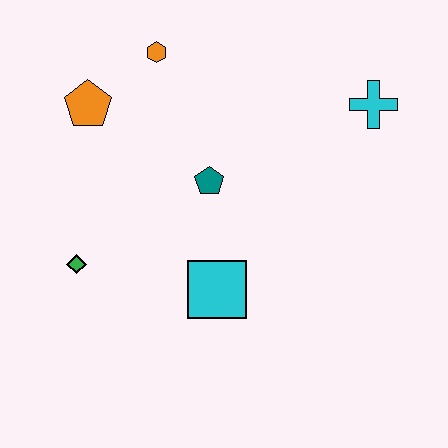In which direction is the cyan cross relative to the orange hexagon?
The cyan cross is to the right of the orange hexagon.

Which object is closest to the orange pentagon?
The orange hexagon is closest to the orange pentagon.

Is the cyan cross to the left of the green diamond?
No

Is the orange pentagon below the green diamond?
No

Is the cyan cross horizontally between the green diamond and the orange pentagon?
No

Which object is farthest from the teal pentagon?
The cyan cross is farthest from the teal pentagon.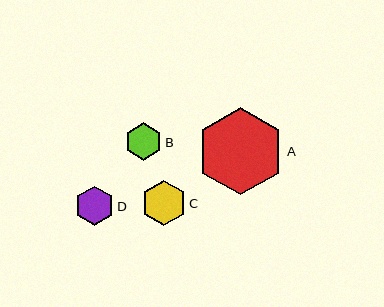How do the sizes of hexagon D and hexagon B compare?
Hexagon D and hexagon B are approximately the same size.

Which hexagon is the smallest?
Hexagon B is the smallest with a size of approximately 37 pixels.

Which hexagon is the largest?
Hexagon A is the largest with a size of approximately 88 pixels.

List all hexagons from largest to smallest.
From largest to smallest: A, C, D, B.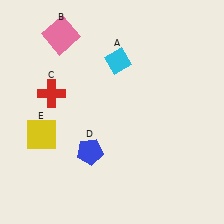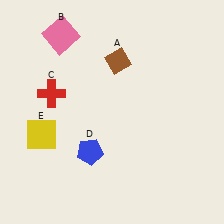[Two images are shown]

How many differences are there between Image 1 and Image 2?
There is 1 difference between the two images.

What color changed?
The diamond (A) changed from cyan in Image 1 to brown in Image 2.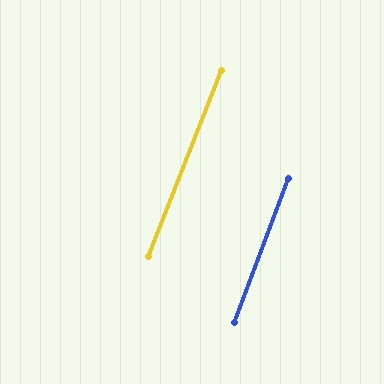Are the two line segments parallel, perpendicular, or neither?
Parallel — their directions differ by only 1.3°.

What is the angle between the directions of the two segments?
Approximately 1 degree.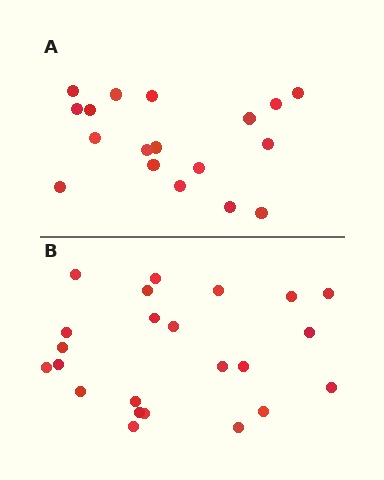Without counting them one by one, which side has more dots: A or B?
Region B (the bottom region) has more dots.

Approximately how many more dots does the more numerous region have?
Region B has about 5 more dots than region A.